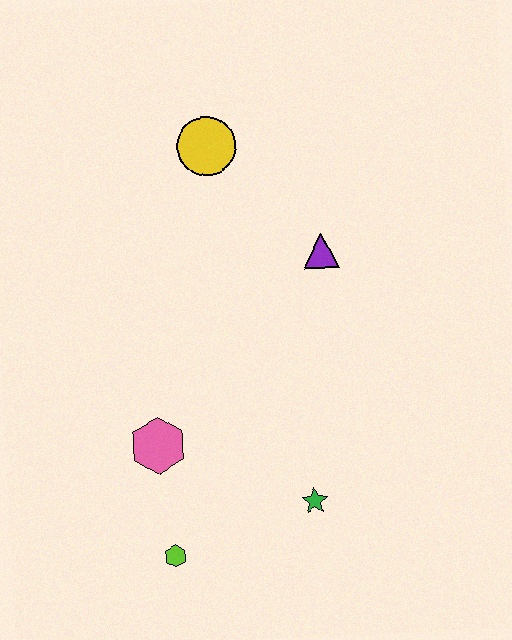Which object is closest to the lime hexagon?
The pink hexagon is closest to the lime hexagon.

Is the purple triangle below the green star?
No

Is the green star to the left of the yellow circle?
No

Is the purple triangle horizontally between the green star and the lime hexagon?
No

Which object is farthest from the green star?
The yellow circle is farthest from the green star.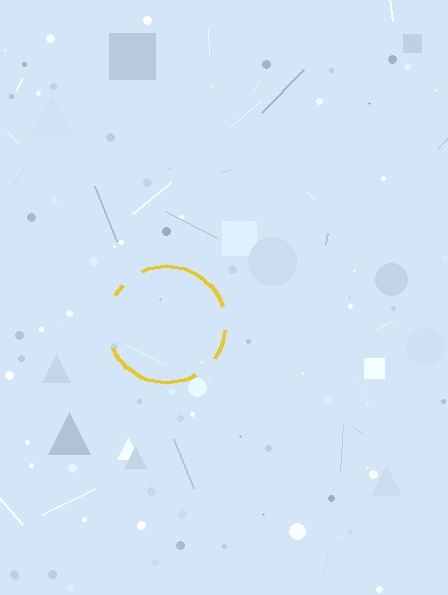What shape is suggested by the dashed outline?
The dashed outline suggests a circle.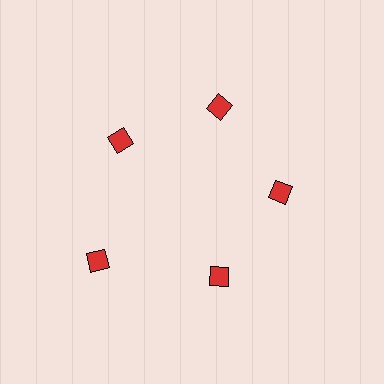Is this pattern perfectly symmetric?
No. The 5 red diamonds are arranged in a ring, but one element near the 8 o'clock position is pushed outward from the center, breaking the 5-fold rotational symmetry.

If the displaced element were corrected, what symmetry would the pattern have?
It would have 5-fold rotational symmetry — the pattern would map onto itself every 72 degrees.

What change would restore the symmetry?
The symmetry would be restored by moving it inward, back onto the ring so that all 5 diamonds sit at equal angles and equal distance from the center.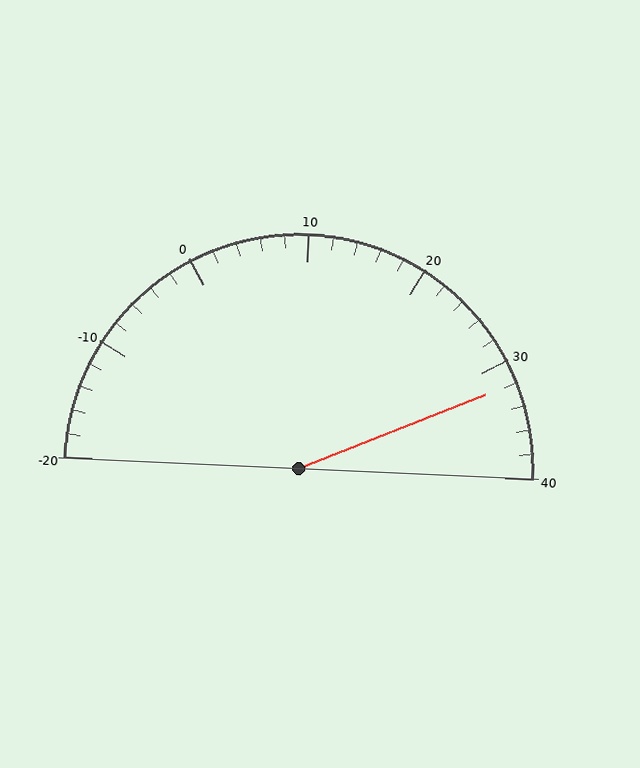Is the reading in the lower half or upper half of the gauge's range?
The reading is in the upper half of the range (-20 to 40).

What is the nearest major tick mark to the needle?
The nearest major tick mark is 30.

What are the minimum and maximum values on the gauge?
The gauge ranges from -20 to 40.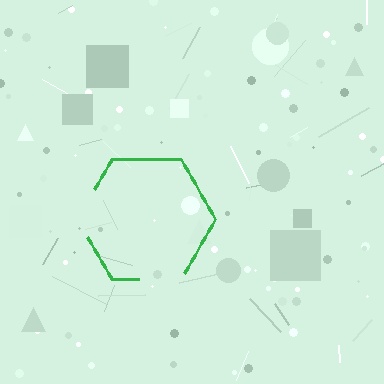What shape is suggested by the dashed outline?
The dashed outline suggests a hexagon.